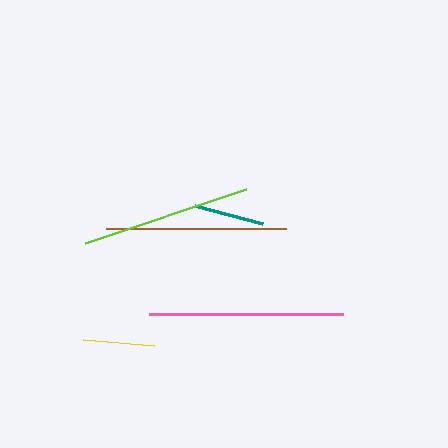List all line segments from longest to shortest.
From longest to shortest: pink, brown, lime, yellow, teal.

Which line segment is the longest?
The pink line is the longest at approximately 194 pixels.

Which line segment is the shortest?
The teal line is the shortest at approximately 70 pixels.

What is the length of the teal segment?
The teal segment is approximately 70 pixels long.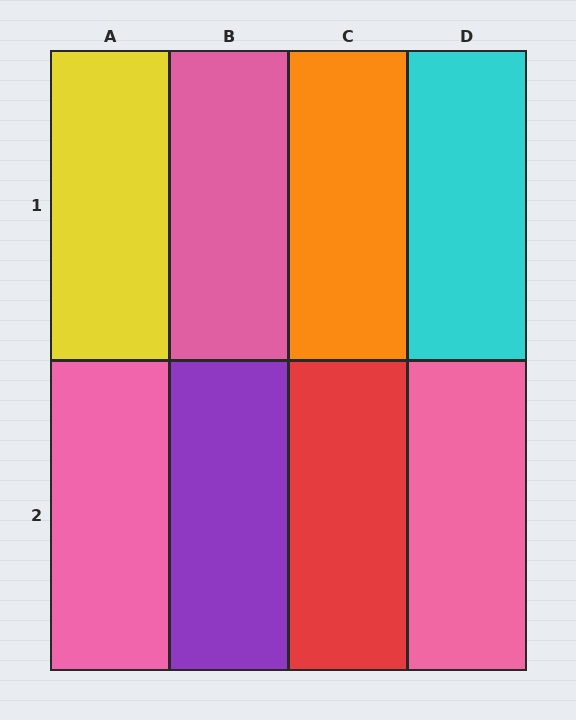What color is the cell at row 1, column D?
Cyan.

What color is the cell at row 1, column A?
Yellow.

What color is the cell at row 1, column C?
Orange.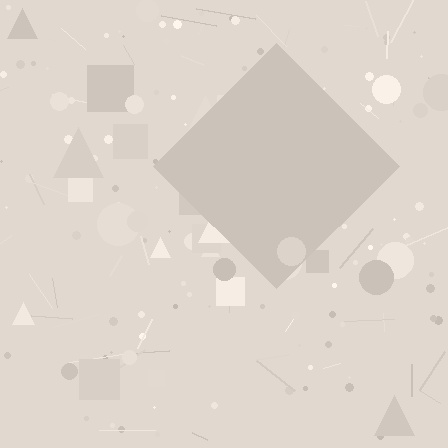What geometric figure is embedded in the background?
A diamond is embedded in the background.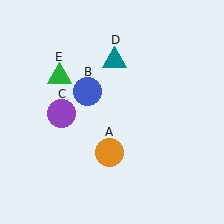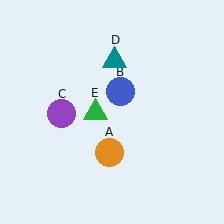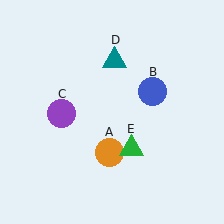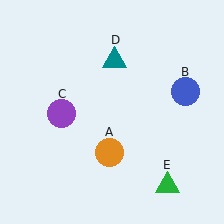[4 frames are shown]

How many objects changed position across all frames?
2 objects changed position: blue circle (object B), green triangle (object E).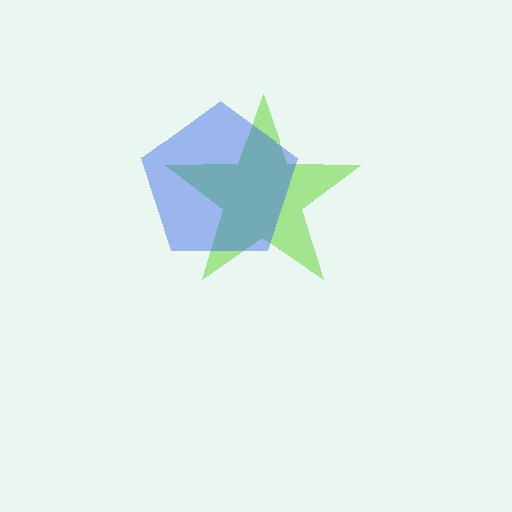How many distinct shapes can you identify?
There are 2 distinct shapes: a lime star, a blue pentagon.